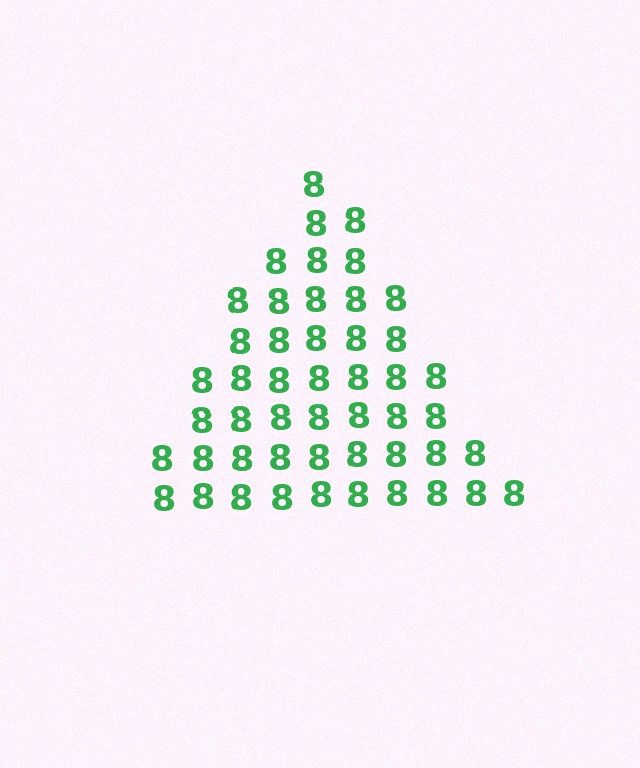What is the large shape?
The large shape is a triangle.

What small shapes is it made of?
It is made of small digit 8's.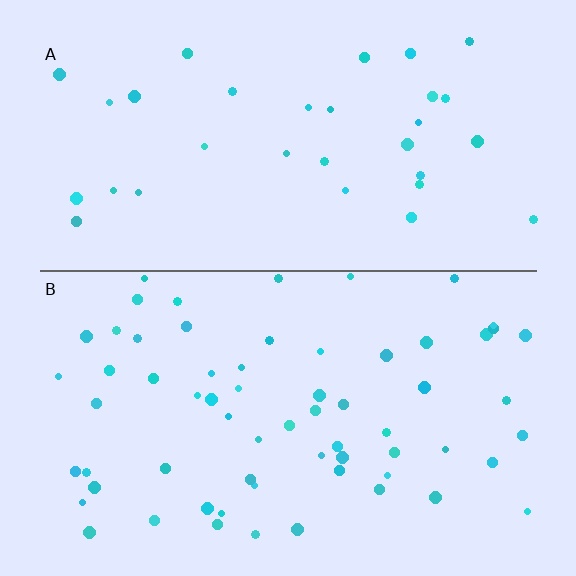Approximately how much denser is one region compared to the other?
Approximately 2.0× — region B over region A.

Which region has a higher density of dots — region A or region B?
B (the bottom).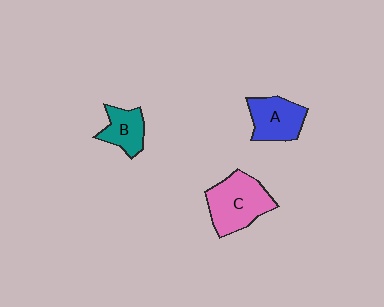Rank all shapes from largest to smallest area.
From largest to smallest: C (pink), A (blue), B (teal).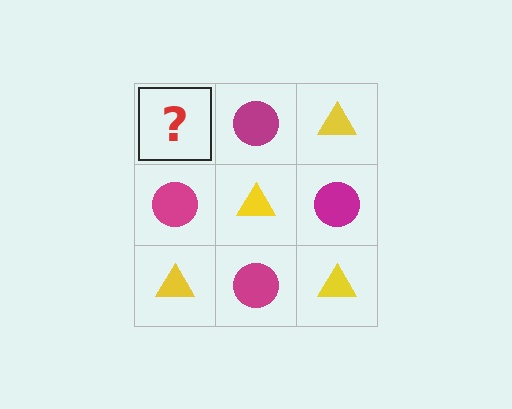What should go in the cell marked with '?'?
The missing cell should contain a yellow triangle.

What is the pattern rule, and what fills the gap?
The rule is that it alternates yellow triangle and magenta circle in a checkerboard pattern. The gap should be filled with a yellow triangle.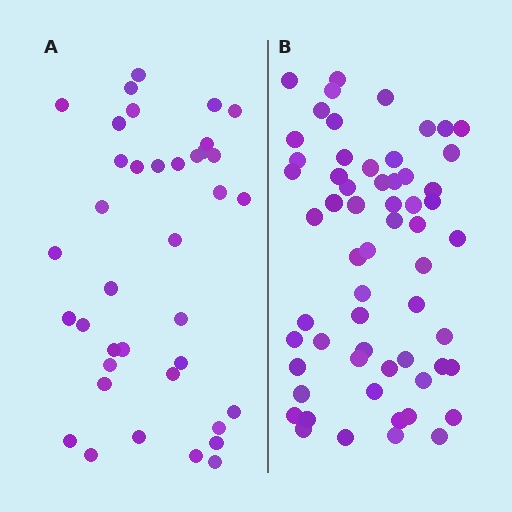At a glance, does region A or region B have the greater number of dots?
Region B (the right region) has more dots.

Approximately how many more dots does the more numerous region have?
Region B has approximately 20 more dots than region A.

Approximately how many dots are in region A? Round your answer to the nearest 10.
About 40 dots. (The exact count is 38, which rounds to 40.)